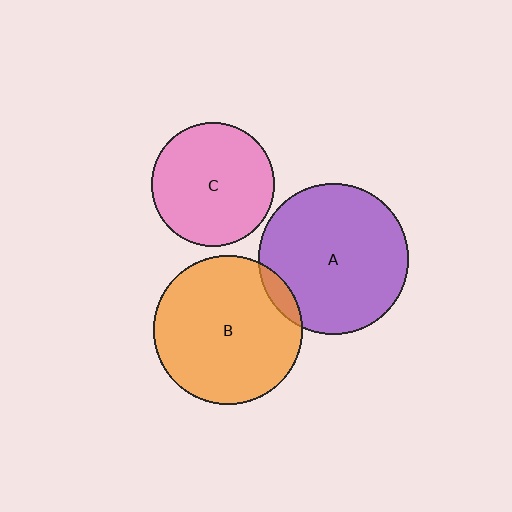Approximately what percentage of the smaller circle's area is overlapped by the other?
Approximately 5%.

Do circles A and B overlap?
Yes.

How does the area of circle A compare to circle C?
Approximately 1.5 times.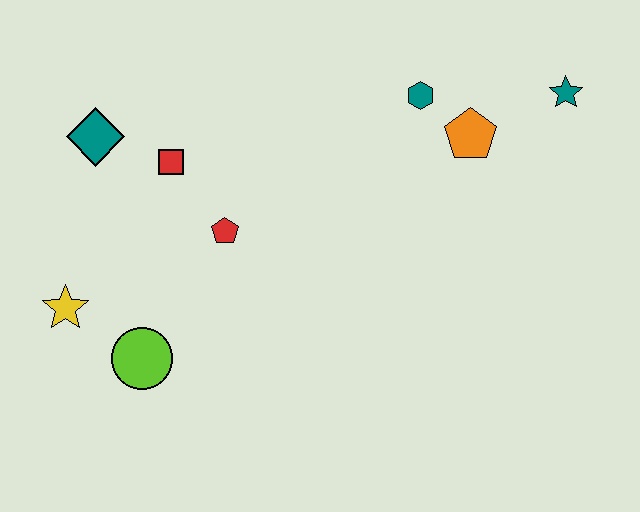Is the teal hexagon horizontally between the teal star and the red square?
Yes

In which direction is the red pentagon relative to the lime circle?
The red pentagon is above the lime circle.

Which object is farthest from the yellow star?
The teal star is farthest from the yellow star.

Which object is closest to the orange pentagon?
The teal hexagon is closest to the orange pentagon.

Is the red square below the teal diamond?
Yes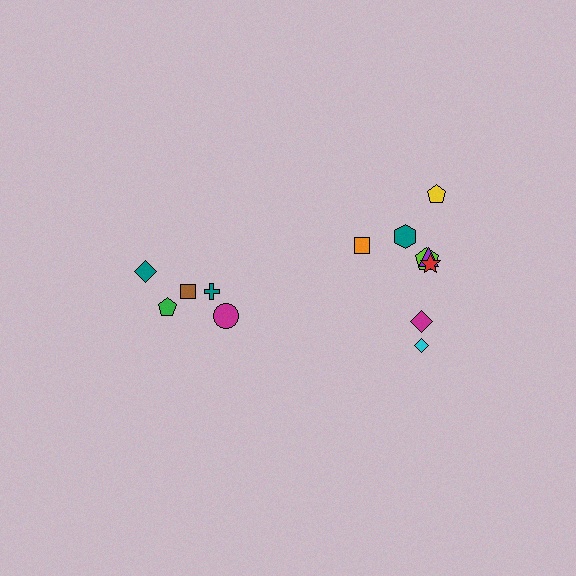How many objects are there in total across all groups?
There are 13 objects.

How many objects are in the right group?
There are 8 objects.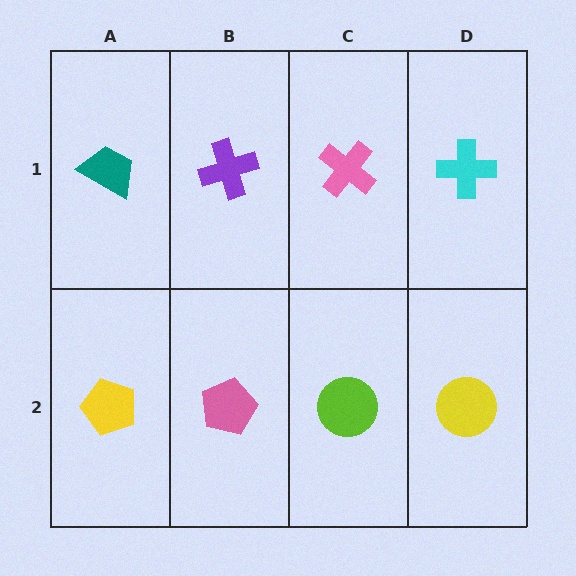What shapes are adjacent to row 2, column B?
A purple cross (row 1, column B), a yellow pentagon (row 2, column A), a lime circle (row 2, column C).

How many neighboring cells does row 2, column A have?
2.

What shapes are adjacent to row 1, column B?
A pink pentagon (row 2, column B), a teal trapezoid (row 1, column A), a pink cross (row 1, column C).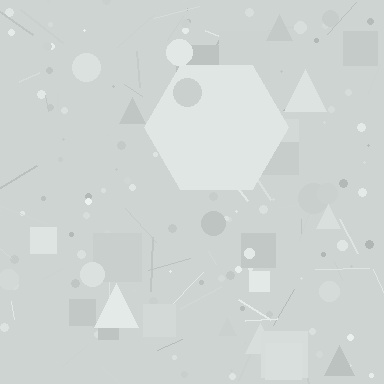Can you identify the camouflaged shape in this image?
The camouflaged shape is a hexagon.